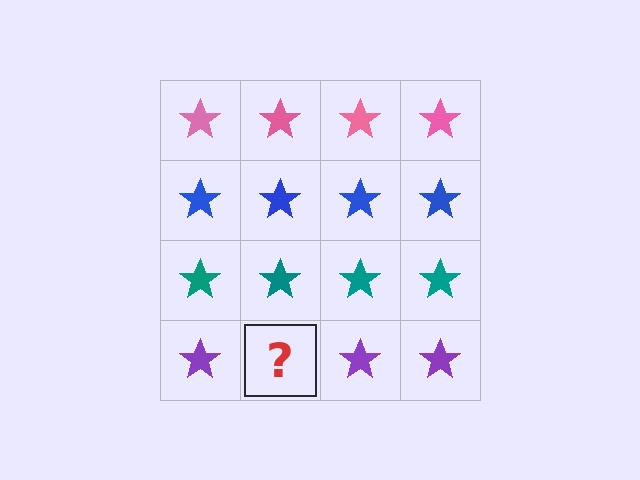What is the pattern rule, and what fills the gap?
The rule is that each row has a consistent color. The gap should be filled with a purple star.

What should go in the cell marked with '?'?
The missing cell should contain a purple star.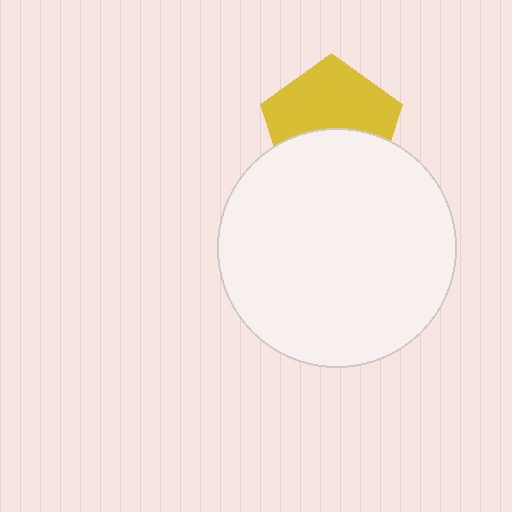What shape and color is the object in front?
The object in front is a white circle.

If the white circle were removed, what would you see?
You would see the complete yellow pentagon.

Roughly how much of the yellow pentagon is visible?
About half of it is visible (roughly 57%).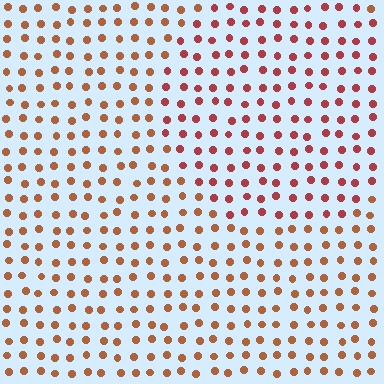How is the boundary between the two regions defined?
The boundary is defined purely by a slight shift in hue (about 26 degrees). Spacing, size, and orientation are identical on both sides.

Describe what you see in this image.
The image is filled with small brown elements in a uniform arrangement. A circle-shaped region is visible where the elements are tinted to a slightly different hue, forming a subtle color boundary.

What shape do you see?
I see a circle.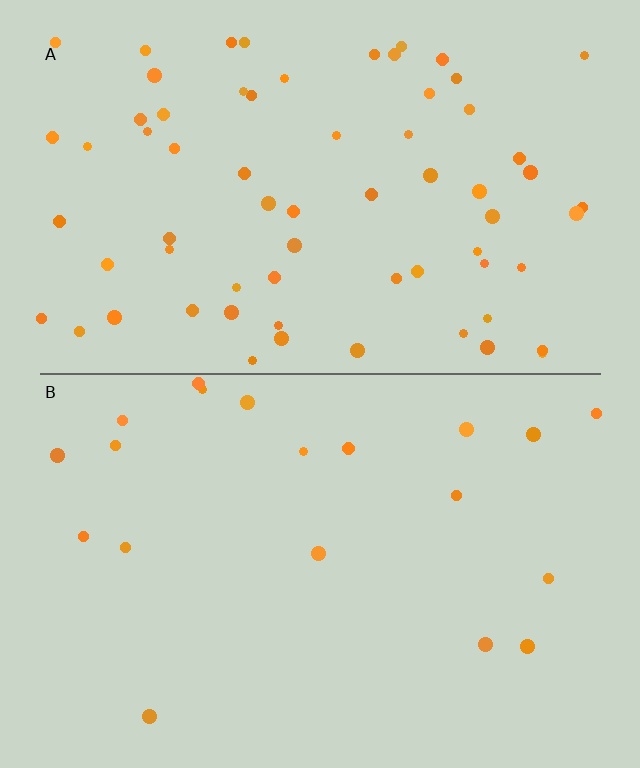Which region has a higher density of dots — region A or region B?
A (the top).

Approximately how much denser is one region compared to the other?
Approximately 3.4× — region A over region B.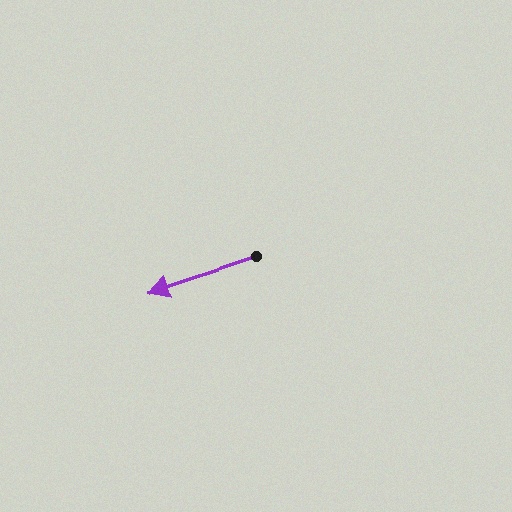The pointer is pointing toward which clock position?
Roughly 8 o'clock.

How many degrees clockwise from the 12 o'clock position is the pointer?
Approximately 252 degrees.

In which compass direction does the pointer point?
West.